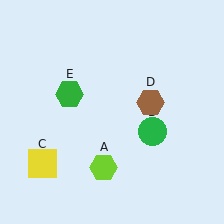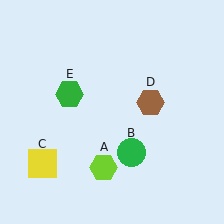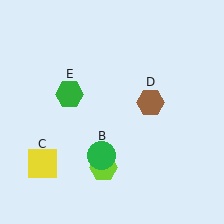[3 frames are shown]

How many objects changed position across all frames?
1 object changed position: green circle (object B).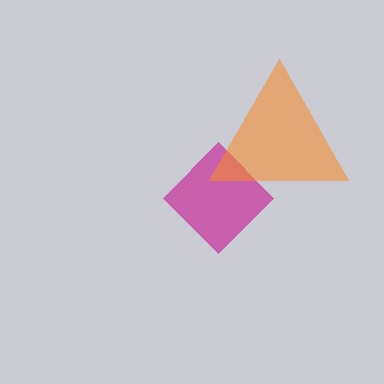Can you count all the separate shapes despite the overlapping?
Yes, there are 2 separate shapes.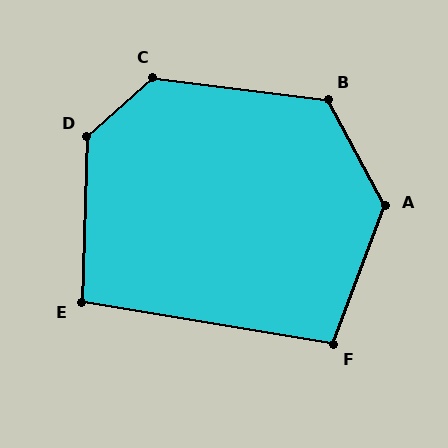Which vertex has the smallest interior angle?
E, at approximately 97 degrees.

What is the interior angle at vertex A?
Approximately 131 degrees (obtuse).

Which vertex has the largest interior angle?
D, at approximately 134 degrees.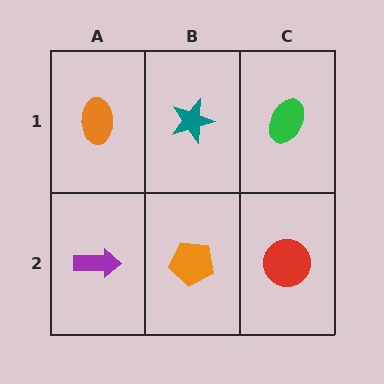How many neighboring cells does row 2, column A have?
2.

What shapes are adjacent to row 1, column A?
A purple arrow (row 2, column A), a teal star (row 1, column B).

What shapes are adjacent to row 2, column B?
A teal star (row 1, column B), a purple arrow (row 2, column A), a red circle (row 2, column C).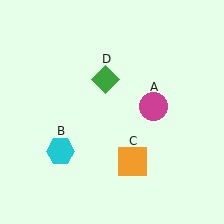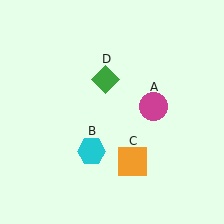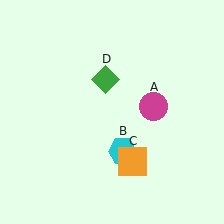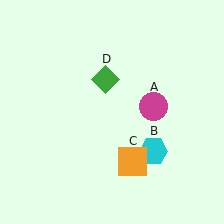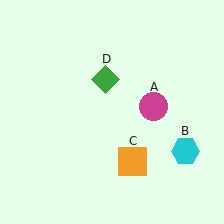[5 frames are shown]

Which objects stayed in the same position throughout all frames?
Magenta circle (object A) and orange square (object C) and green diamond (object D) remained stationary.